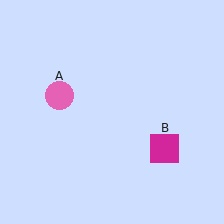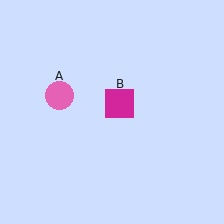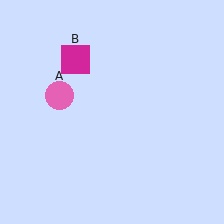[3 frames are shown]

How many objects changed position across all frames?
1 object changed position: magenta square (object B).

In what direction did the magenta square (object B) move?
The magenta square (object B) moved up and to the left.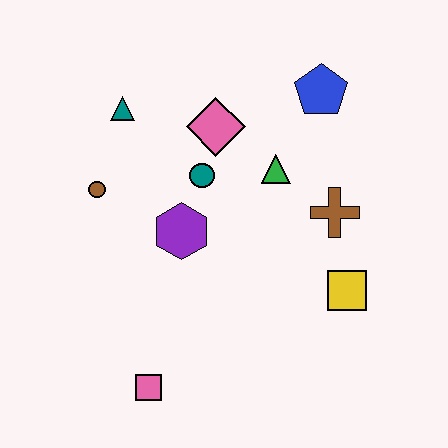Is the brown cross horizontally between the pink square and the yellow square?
Yes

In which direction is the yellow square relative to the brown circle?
The yellow square is to the right of the brown circle.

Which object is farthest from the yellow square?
The teal triangle is farthest from the yellow square.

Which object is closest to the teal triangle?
The brown circle is closest to the teal triangle.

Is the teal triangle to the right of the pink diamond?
No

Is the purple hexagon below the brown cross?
Yes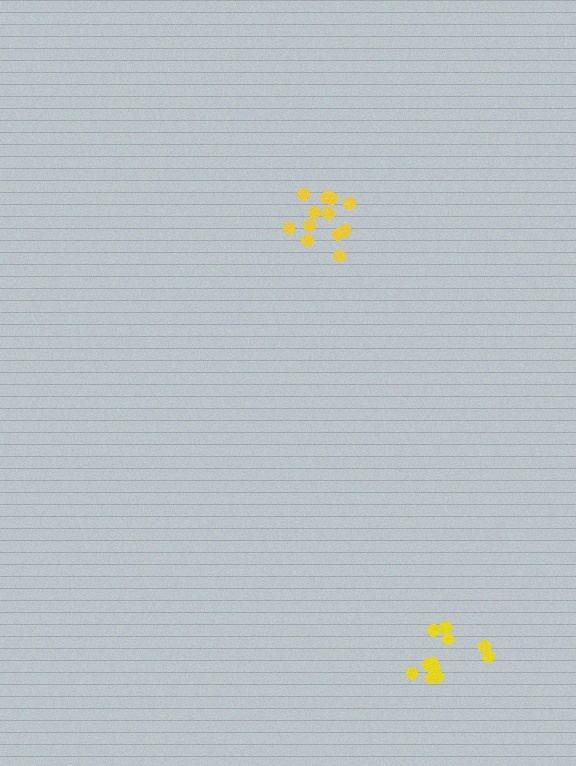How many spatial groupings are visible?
There are 2 spatial groupings.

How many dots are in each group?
Group 1: 12 dots, Group 2: 11 dots (23 total).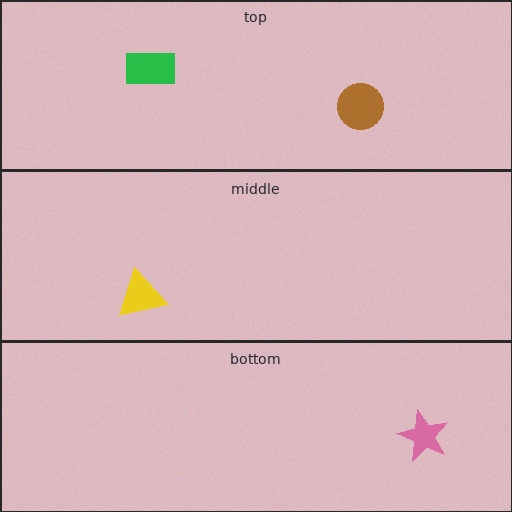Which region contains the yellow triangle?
The middle region.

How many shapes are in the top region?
2.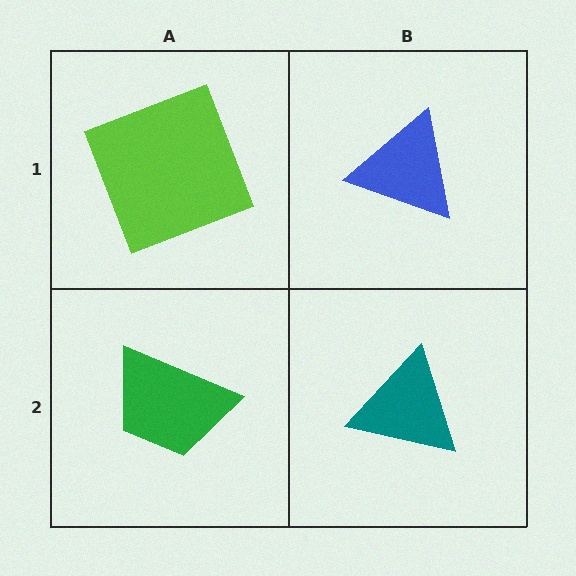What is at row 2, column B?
A teal triangle.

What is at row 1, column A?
A lime square.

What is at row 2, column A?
A green trapezoid.